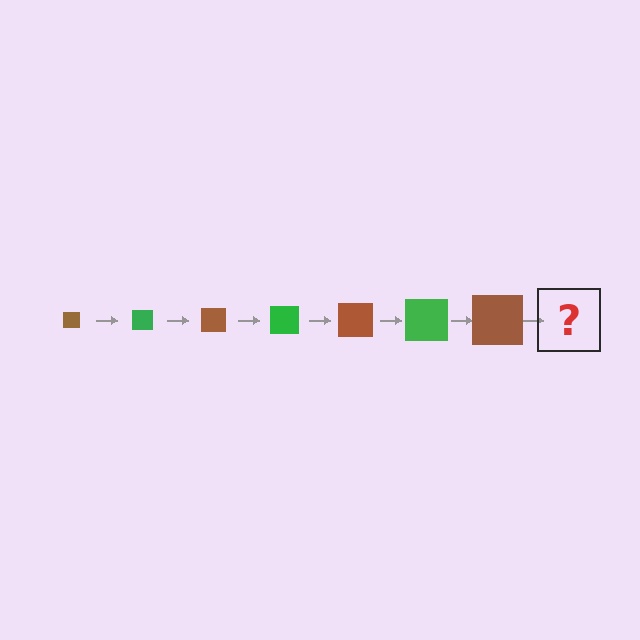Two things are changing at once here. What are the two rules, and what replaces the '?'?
The two rules are that the square grows larger each step and the color cycles through brown and green. The '?' should be a green square, larger than the previous one.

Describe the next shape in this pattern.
It should be a green square, larger than the previous one.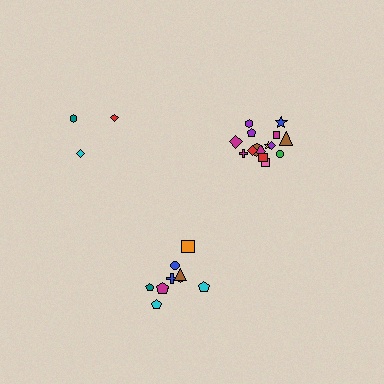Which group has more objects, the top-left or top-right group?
The top-right group.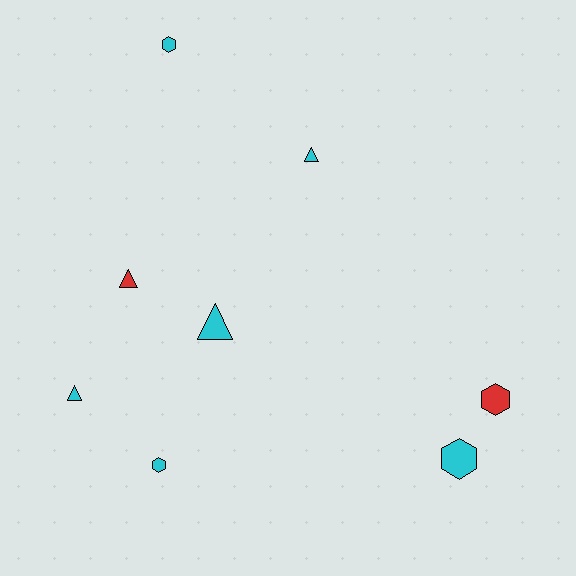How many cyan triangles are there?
There are 3 cyan triangles.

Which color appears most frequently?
Cyan, with 6 objects.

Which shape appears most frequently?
Triangle, with 4 objects.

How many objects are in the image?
There are 8 objects.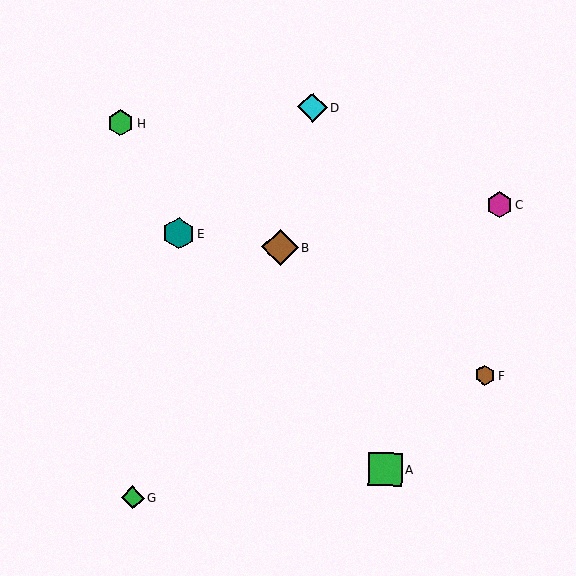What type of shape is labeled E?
Shape E is a teal hexagon.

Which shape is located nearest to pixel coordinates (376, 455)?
The green square (labeled A) at (385, 470) is nearest to that location.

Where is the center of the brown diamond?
The center of the brown diamond is at (280, 247).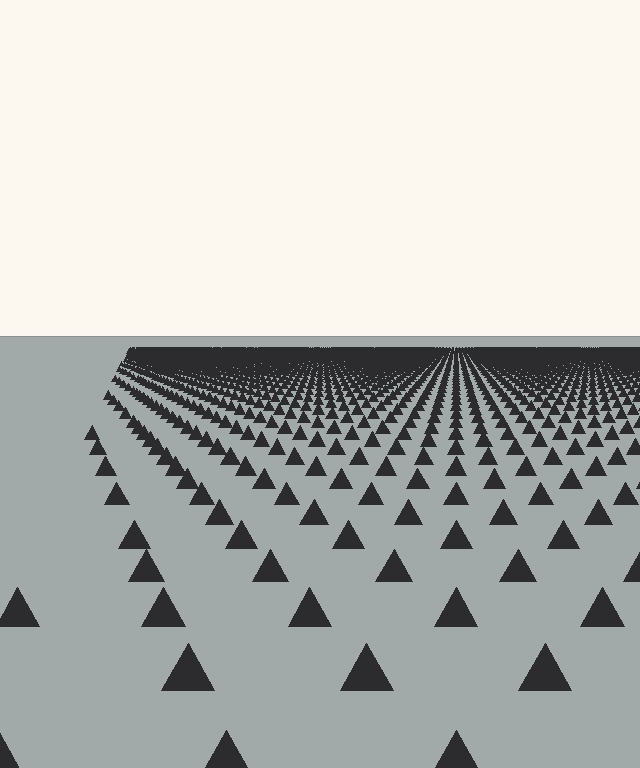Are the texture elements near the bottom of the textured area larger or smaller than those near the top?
Larger. Near the bottom, elements are closer to the viewer and appear at a bigger on-screen size.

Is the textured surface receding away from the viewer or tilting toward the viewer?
The surface is receding away from the viewer. Texture elements get smaller and denser toward the top.